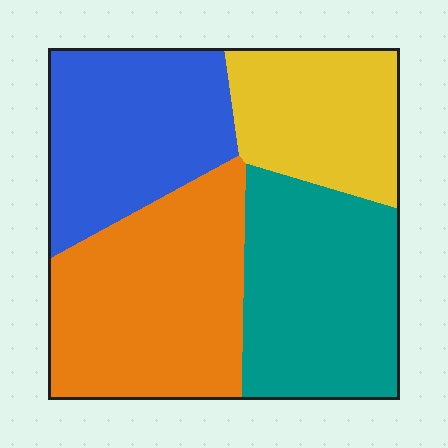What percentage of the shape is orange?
Orange covers 31% of the shape.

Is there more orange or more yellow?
Orange.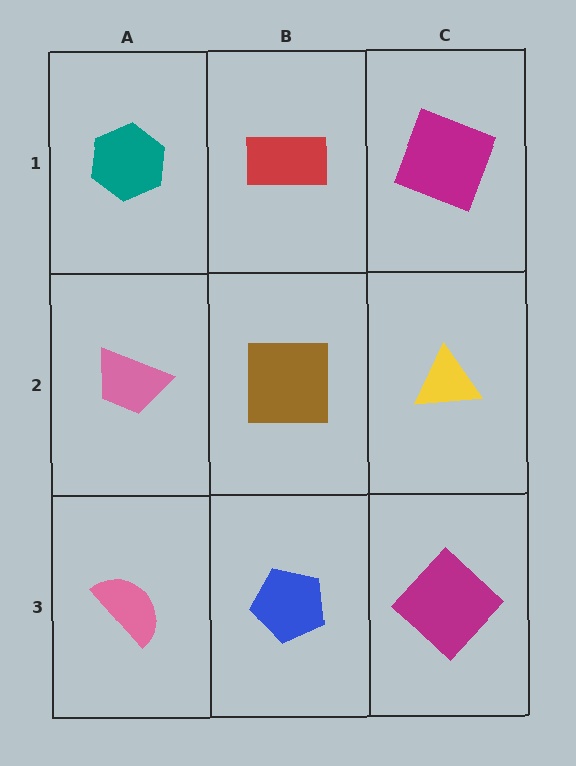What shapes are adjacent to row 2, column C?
A magenta square (row 1, column C), a magenta diamond (row 3, column C), a brown square (row 2, column B).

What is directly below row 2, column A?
A pink semicircle.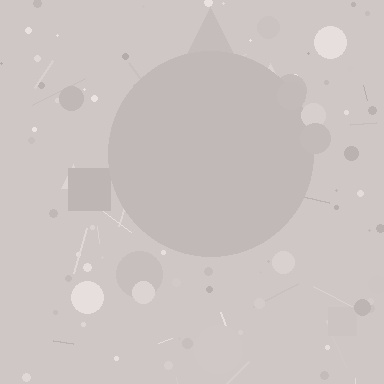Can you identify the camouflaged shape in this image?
The camouflaged shape is a circle.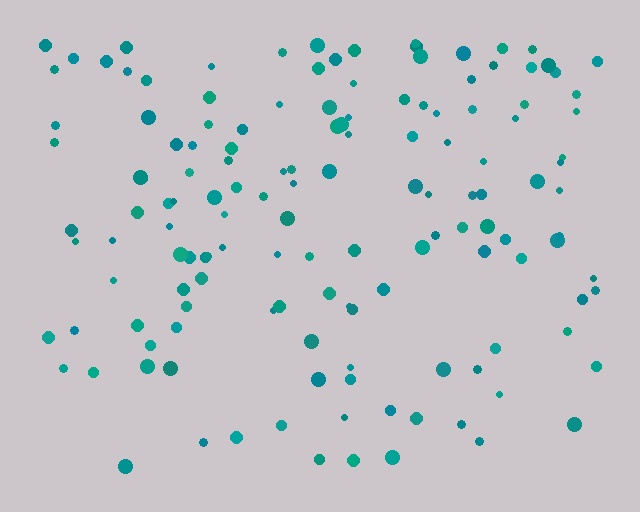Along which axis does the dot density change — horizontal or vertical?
Vertical.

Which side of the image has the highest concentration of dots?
The top.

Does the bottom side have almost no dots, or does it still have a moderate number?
Still a moderate number, just noticeably fewer than the top.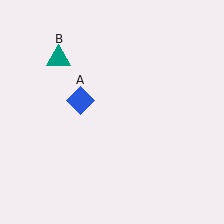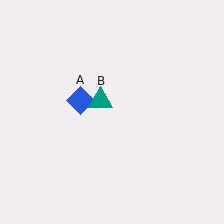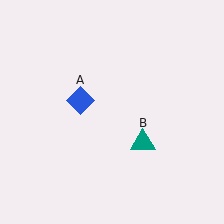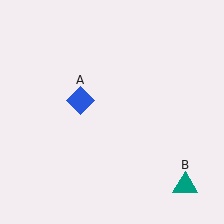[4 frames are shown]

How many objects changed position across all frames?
1 object changed position: teal triangle (object B).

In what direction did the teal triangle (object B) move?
The teal triangle (object B) moved down and to the right.